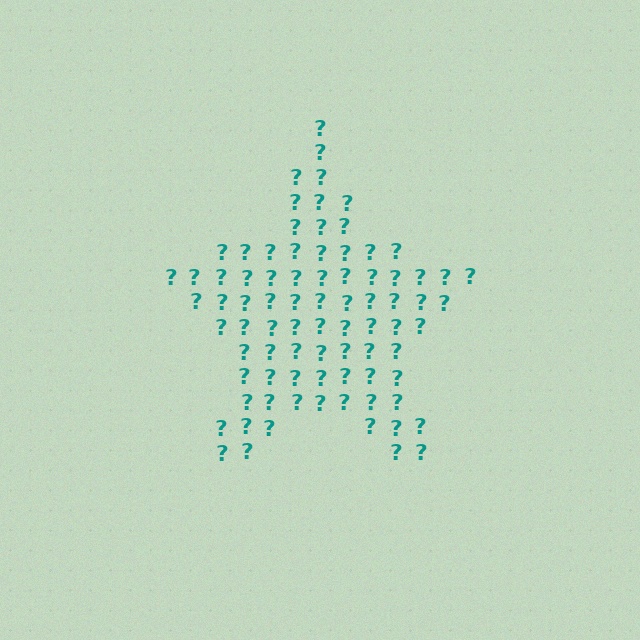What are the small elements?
The small elements are question marks.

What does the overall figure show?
The overall figure shows a star.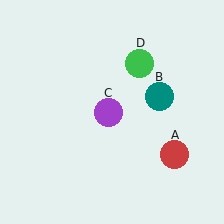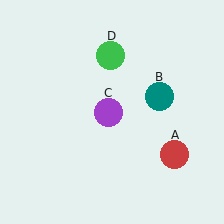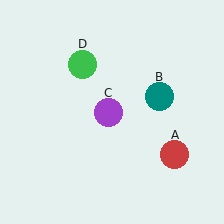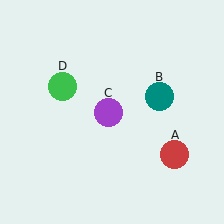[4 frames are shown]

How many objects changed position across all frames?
1 object changed position: green circle (object D).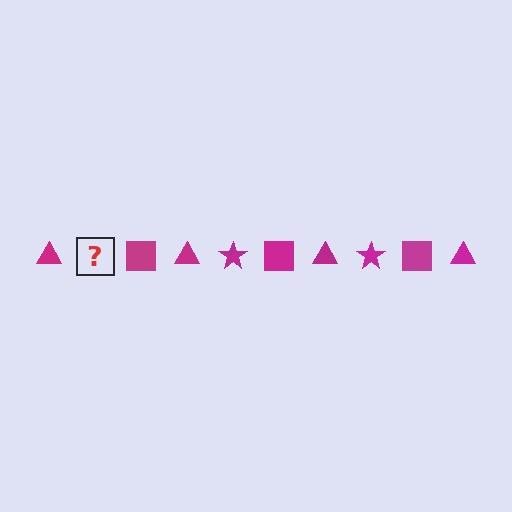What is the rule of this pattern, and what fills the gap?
The rule is that the pattern cycles through triangle, star, square shapes in magenta. The gap should be filled with a magenta star.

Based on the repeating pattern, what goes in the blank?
The blank should be a magenta star.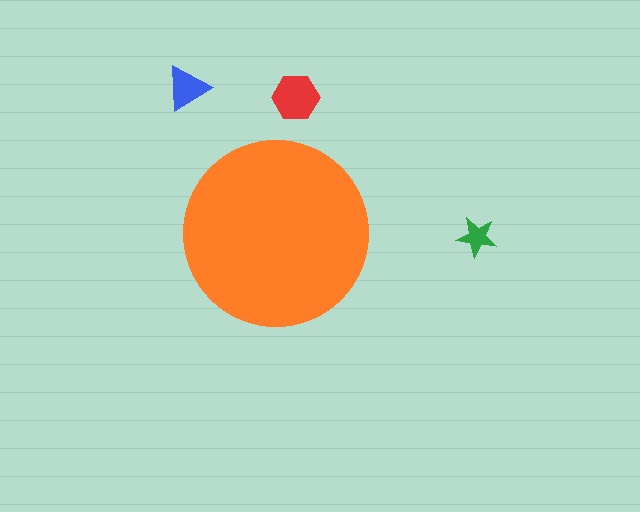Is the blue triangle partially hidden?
No, the blue triangle is fully visible.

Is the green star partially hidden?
No, the green star is fully visible.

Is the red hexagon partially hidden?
No, the red hexagon is fully visible.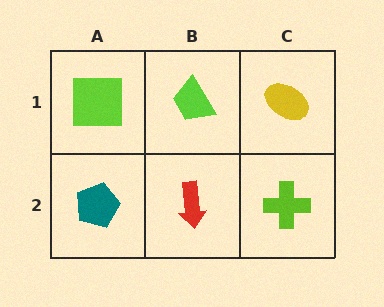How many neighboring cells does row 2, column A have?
2.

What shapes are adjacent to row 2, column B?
A lime trapezoid (row 1, column B), a teal pentagon (row 2, column A), a lime cross (row 2, column C).